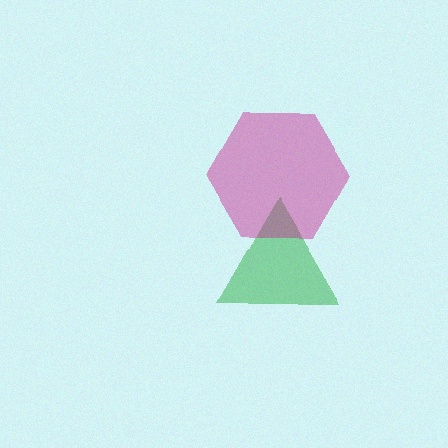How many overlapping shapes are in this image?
There are 2 overlapping shapes in the image.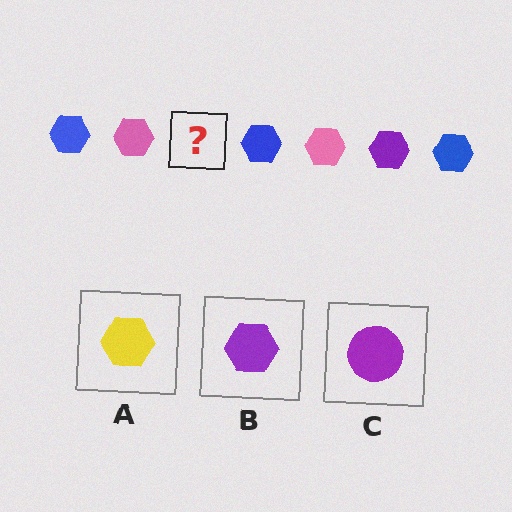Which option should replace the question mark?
Option B.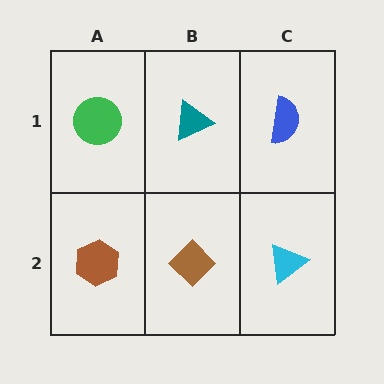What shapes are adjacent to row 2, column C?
A blue semicircle (row 1, column C), a brown diamond (row 2, column B).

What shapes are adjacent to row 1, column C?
A cyan triangle (row 2, column C), a teal triangle (row 1, column B).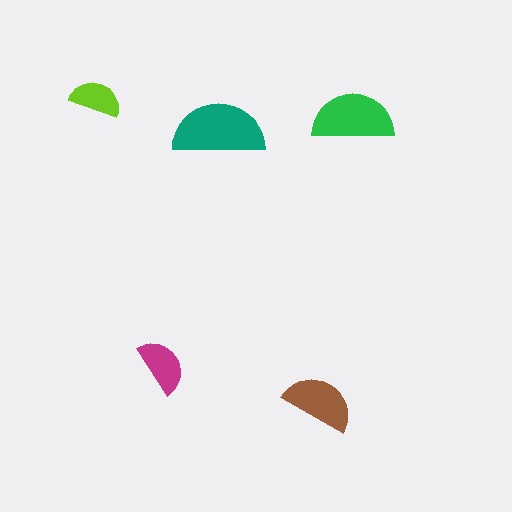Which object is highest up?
The lime semicircle is topmost.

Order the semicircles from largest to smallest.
the teal one, the green one, the brown one, the magenta one, the lime one.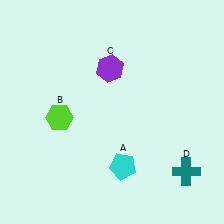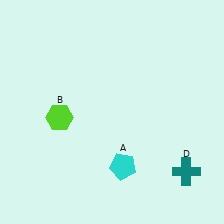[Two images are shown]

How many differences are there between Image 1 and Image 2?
There is 1 difference between the two images.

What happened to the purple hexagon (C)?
The purple hexagon (C) was removed in Image 2. It was in the top-left area of Image 1.